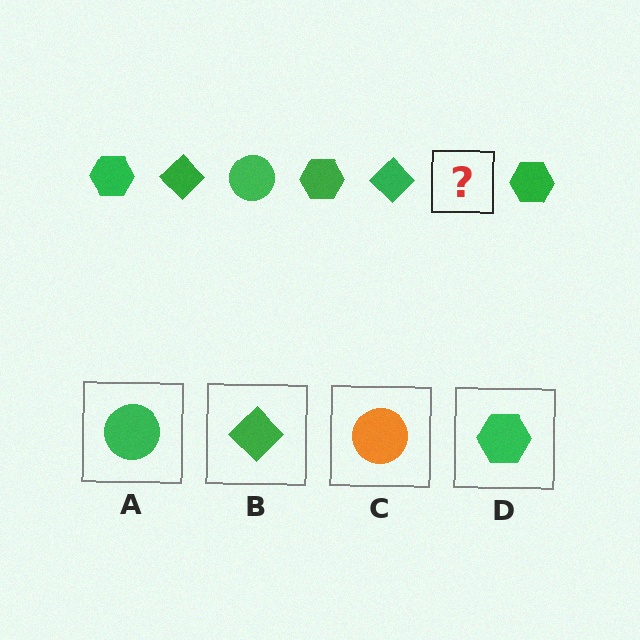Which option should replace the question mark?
Option A.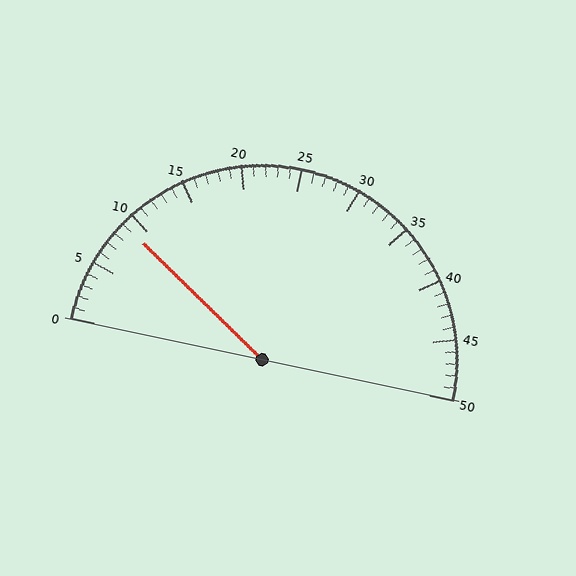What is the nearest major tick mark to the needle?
The nearest major tick mark is 10.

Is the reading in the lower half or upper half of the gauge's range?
The reading is in the lower half of the range (0 to 50).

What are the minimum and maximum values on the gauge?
The gauge ranges from 0 to 50.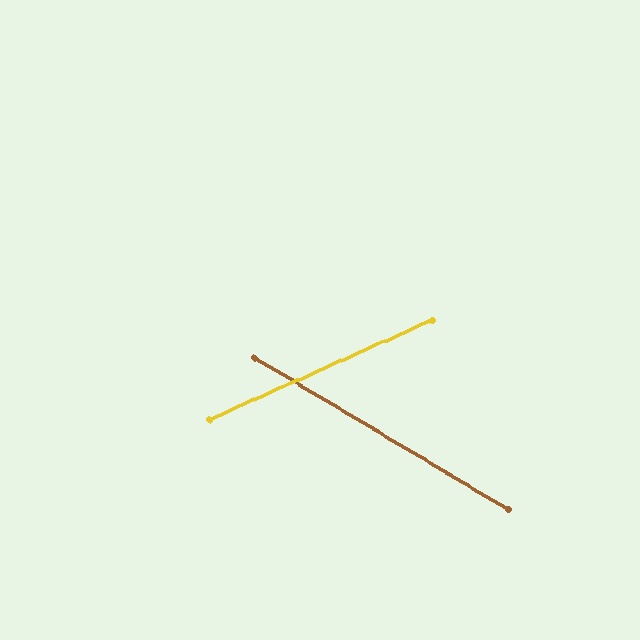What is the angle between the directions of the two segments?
Approximately 55 degrees.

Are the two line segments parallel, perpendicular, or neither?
Neither parallel nor perpendicular — they differ by about 55°.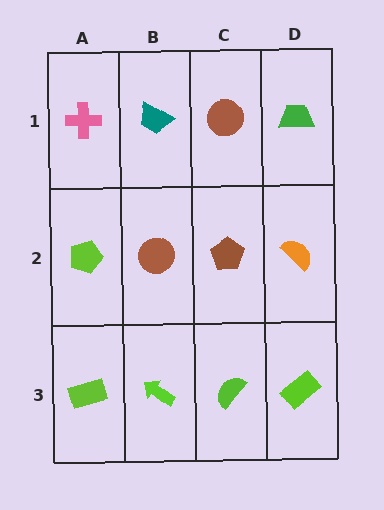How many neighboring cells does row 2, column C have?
4.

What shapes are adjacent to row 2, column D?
A green trapezoid (row 1, column D), a lime rectangle (row 3, column D), a brown pentagon (row 2, column C).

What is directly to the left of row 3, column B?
A lime rectangle.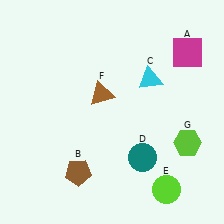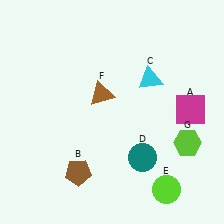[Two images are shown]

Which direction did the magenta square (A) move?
The magenta square (A) moved down.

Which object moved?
The magenta square (A) moved down.